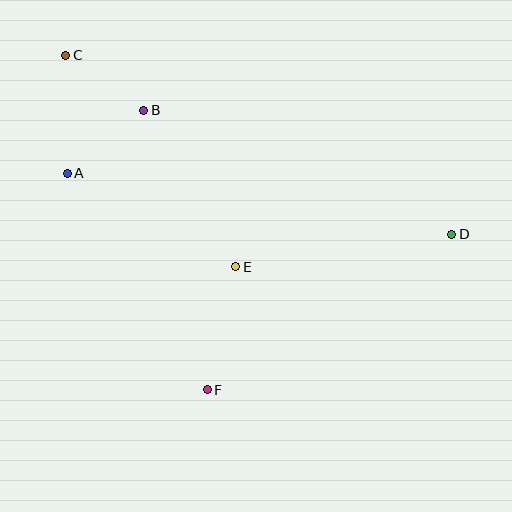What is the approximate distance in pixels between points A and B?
The distance between A and B is approximately 99 pixels.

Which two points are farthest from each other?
Points C and D are farthest from each other.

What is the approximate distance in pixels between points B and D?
The distance between B and D is approximately 332 pixels.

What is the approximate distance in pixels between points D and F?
The distance between D and F is approximately 290 pixels.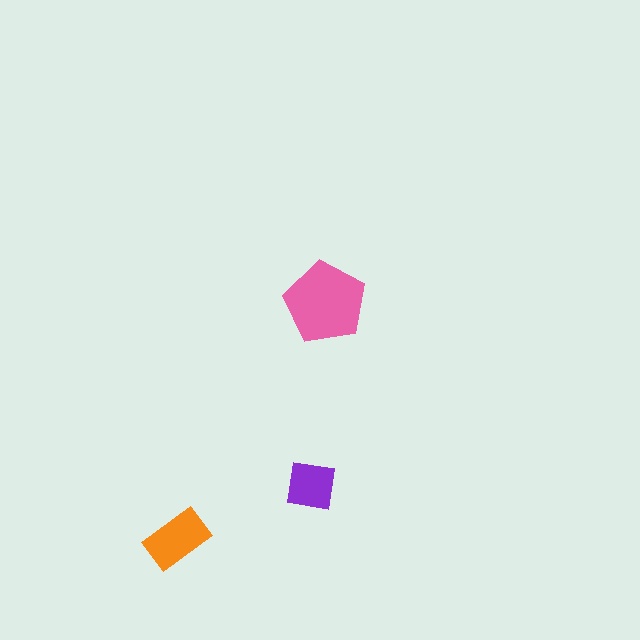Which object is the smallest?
The purple square.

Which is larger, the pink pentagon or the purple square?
The pink pentagon.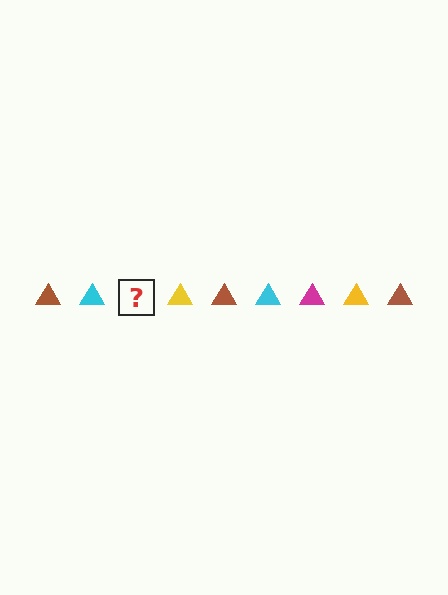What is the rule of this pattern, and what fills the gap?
The rule is that the pattern cycles through brown, cyan, magenta, yellow triangles. The gap should be filled with a magenta triangle.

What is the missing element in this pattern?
The missing element is a magenta triangle.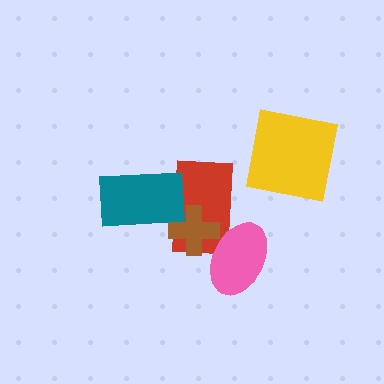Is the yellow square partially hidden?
No, no other shape covers it.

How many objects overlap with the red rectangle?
3 objects overlap with the red rectangle.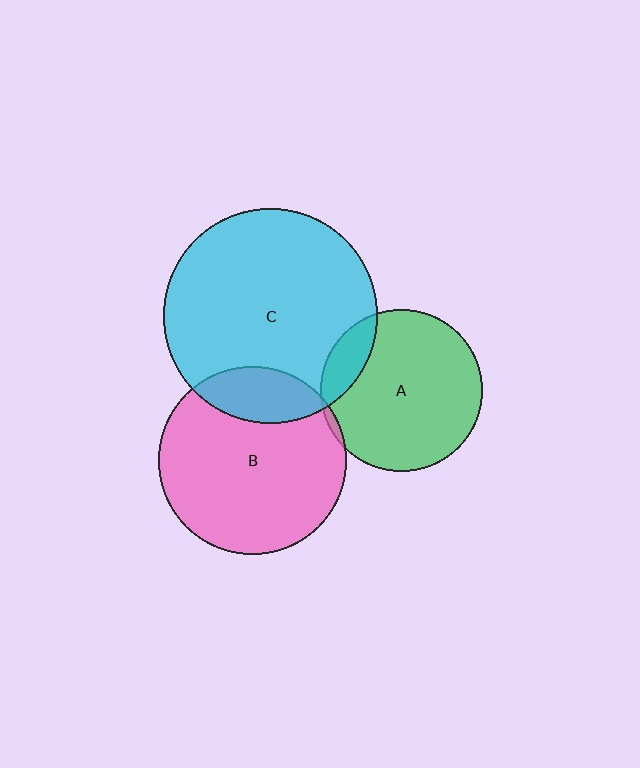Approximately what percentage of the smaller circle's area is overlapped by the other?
Approximately 5%.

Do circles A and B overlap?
Yes.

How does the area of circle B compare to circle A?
Approximately 1.3 times.